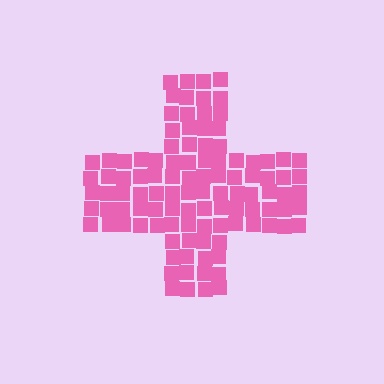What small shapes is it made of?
It is made of small squares.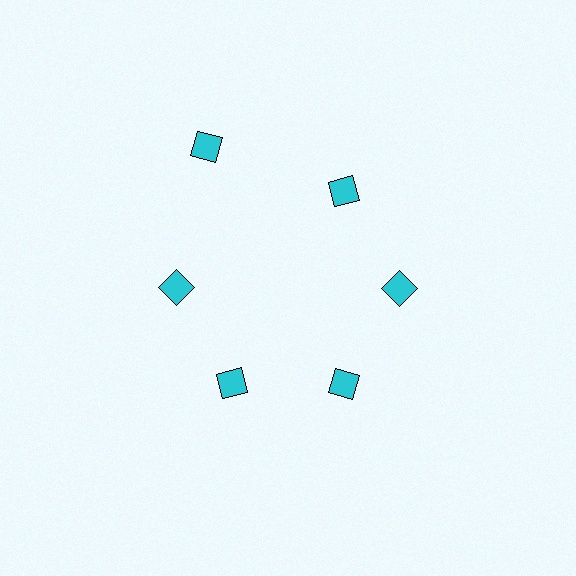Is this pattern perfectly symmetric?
No. The 6 cyan diamonds are arranged in a ring, but one element near the 11 o'clock position is pushed outward from the center, breaking the 6-fold rotational symmetry.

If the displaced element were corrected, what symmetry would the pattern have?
It would have 6-fold rotational symmetry — the pattern would map onto itself every 60 degrees.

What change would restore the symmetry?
The symmetry would be restored by moving it inward, back onto the ring so that all 6 diamonds sit at equal angles and equal distance from the center.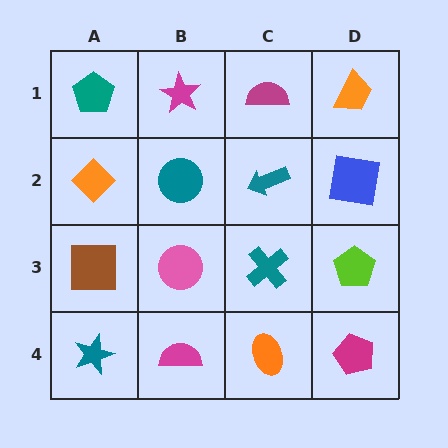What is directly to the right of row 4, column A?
A magenta semicircle.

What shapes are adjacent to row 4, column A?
A brown square (row 3, column A), a magenta semicircle (row 4, column B).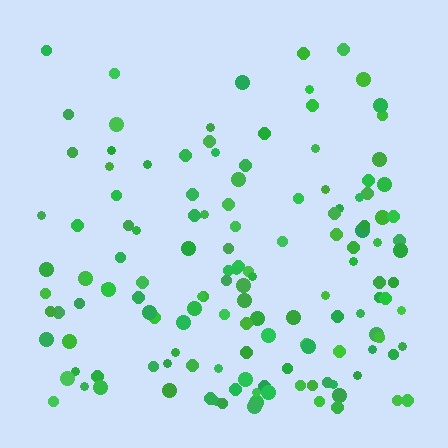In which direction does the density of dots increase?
From top to bottom, with the bottom side densest.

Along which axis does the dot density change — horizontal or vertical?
Vertical.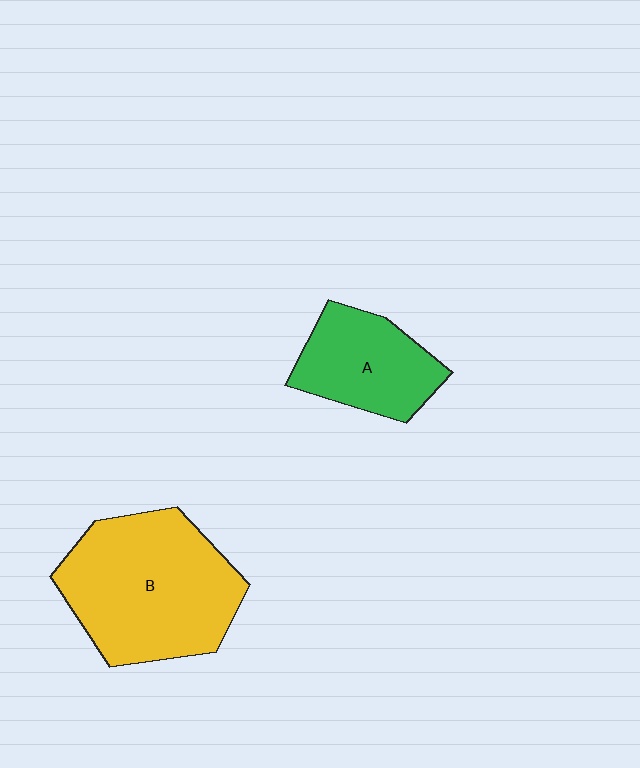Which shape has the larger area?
Shape B (yellow).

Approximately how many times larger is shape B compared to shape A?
Approximately 1.8 times.